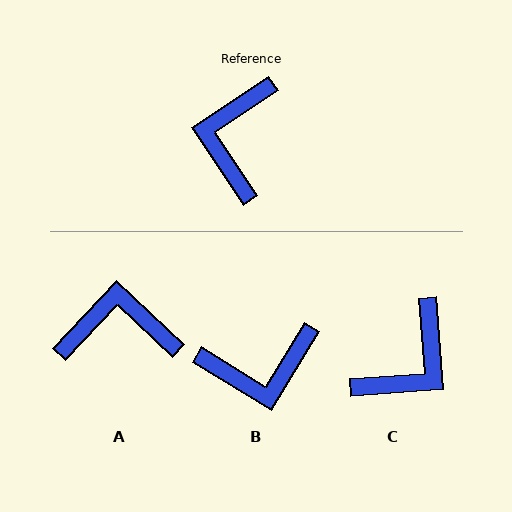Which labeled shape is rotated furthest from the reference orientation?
C, about 150 degrees away.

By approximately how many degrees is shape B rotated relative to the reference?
Approximately 115 degrees counter-clockwise.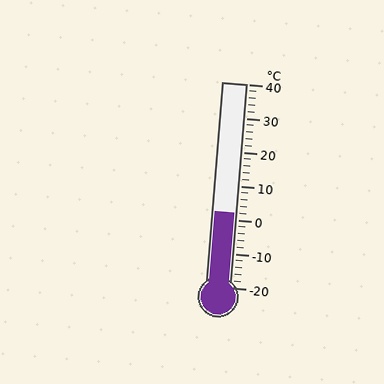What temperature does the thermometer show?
The thermometer shows approximately 2°C.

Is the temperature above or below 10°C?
The temperature is below 10°C.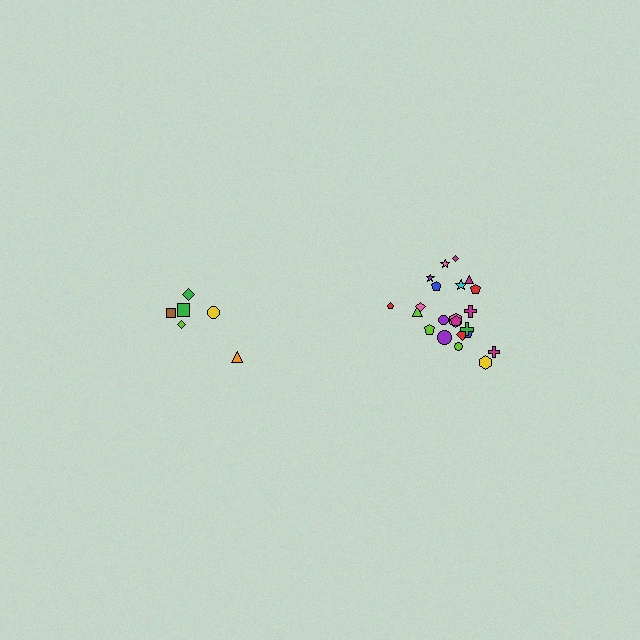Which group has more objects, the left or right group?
The right group.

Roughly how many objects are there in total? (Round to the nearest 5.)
Roughly 30 objects in total.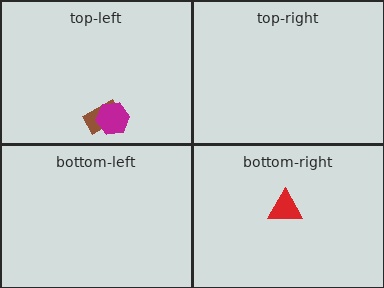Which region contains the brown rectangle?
The top-left region.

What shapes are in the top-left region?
The brown rectangle, the magenta hexagon.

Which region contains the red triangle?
The bottom-right region.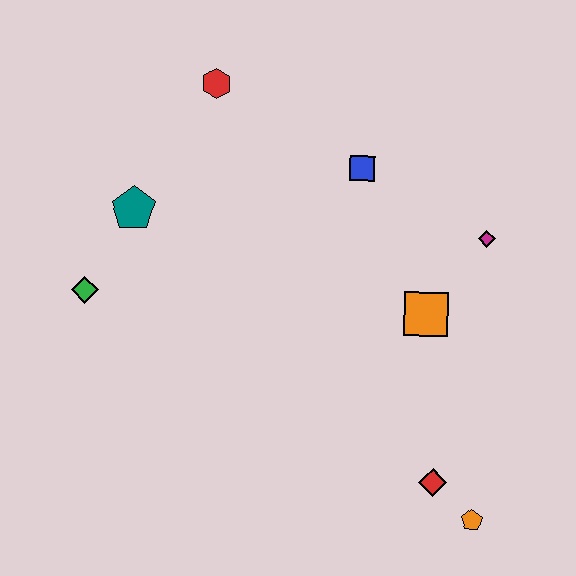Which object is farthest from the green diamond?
The orange pentagon is farthest from the green diamond.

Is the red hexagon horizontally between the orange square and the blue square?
No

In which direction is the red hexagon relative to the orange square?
The red hexagon is above the orange square.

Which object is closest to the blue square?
The magenta diamond is closest to the blue square.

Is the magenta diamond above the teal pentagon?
No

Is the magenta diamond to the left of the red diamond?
No